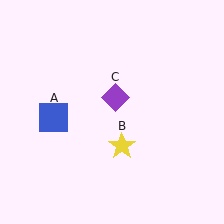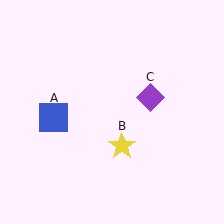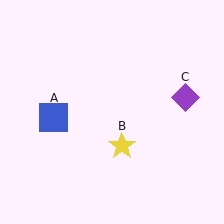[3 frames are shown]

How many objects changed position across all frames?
1 object changed position: purple diamond (object C).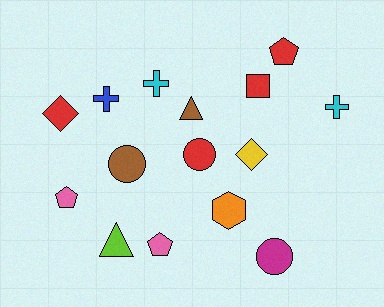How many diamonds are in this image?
There are 2 diamonds.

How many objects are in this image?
There are 15 objects.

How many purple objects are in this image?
There are no purple objects.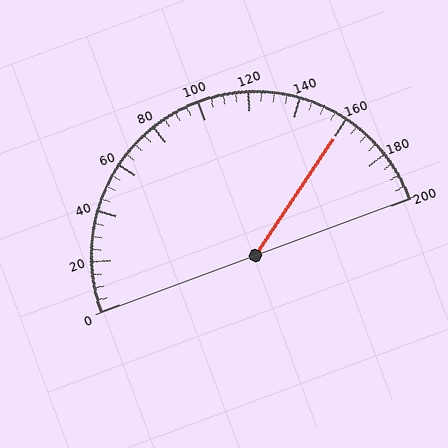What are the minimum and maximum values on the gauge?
The gauge ranges from 0 to 200.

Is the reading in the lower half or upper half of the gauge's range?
The reading is in the upper half of the range (0 to 200).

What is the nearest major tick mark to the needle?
The nearest major tick mark is 160.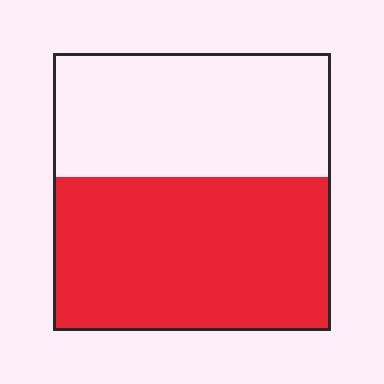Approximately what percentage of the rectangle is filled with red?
Approximately 55%.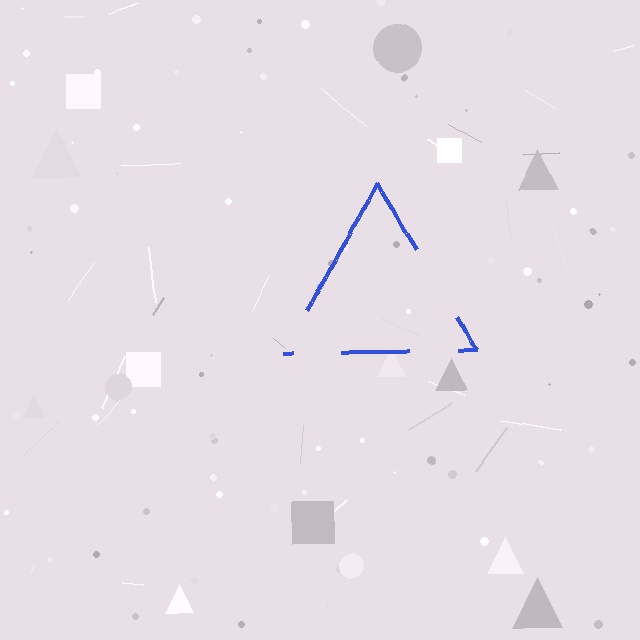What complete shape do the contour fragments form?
The contour fragments form a triangle.